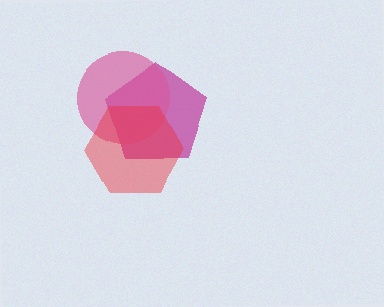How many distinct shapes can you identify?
There are 3 distinct shapes: a magenta pentagon, a pink circle, a red hexagon.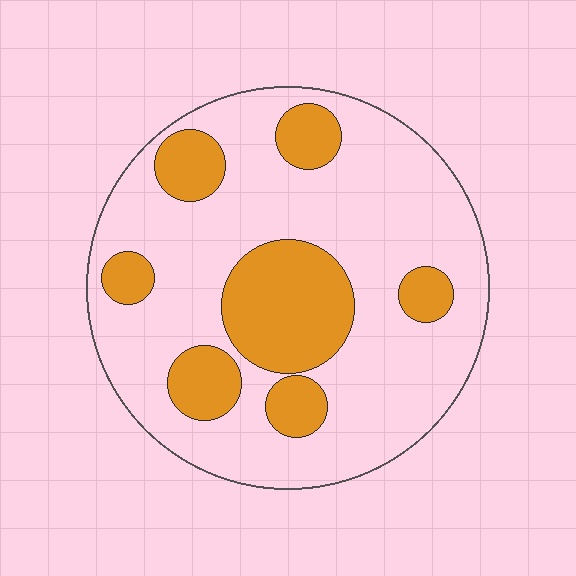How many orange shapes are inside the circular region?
7.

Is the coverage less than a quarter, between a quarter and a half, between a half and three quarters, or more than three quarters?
Between a quarter and a half.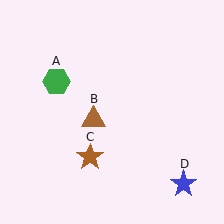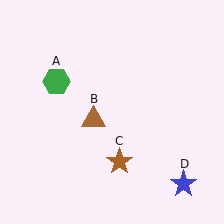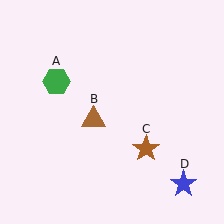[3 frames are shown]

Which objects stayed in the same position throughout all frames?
Green hexagon (object A) and brown triangle (object B) and blue star (object D) remained stationary.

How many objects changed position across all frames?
1 object changed position: brown star (object C).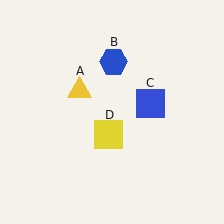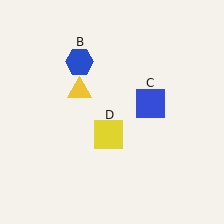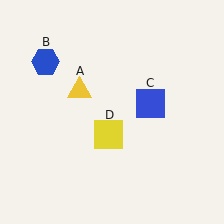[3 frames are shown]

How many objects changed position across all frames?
1 object changed position: blue hexagon (object B).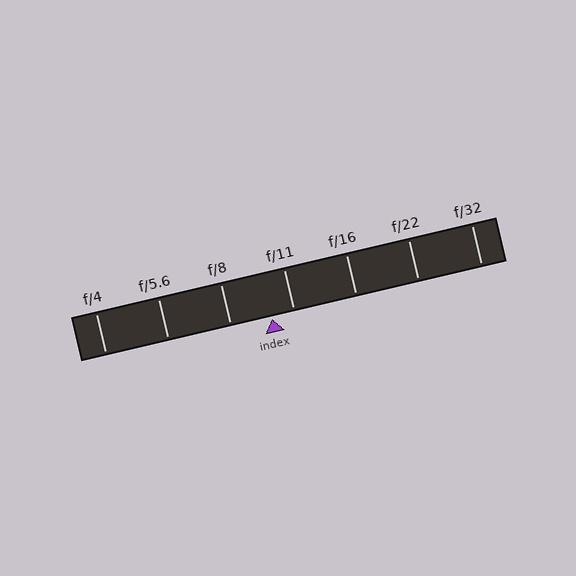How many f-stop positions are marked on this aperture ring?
There are 7 f-stop positions marked.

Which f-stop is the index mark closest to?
The index mark is closest to f/11.